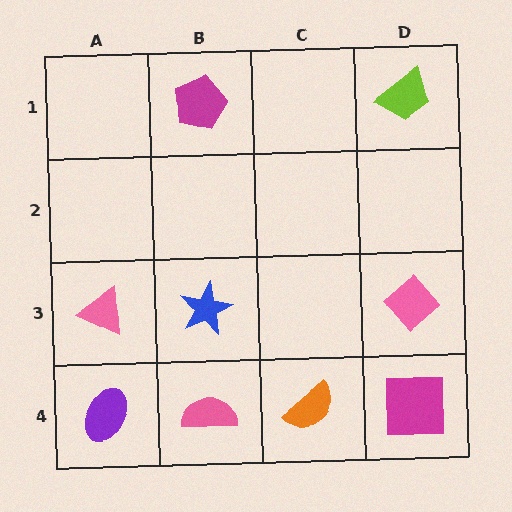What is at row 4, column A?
A purple ellipse.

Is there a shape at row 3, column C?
No, that cell is empty.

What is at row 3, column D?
A pink diamond.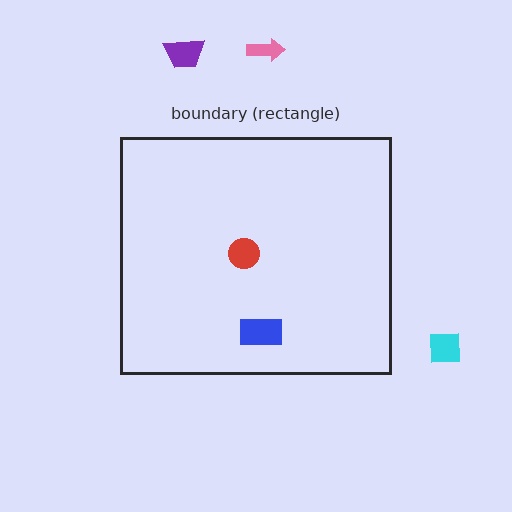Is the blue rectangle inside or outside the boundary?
Inside.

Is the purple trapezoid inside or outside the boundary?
Outside.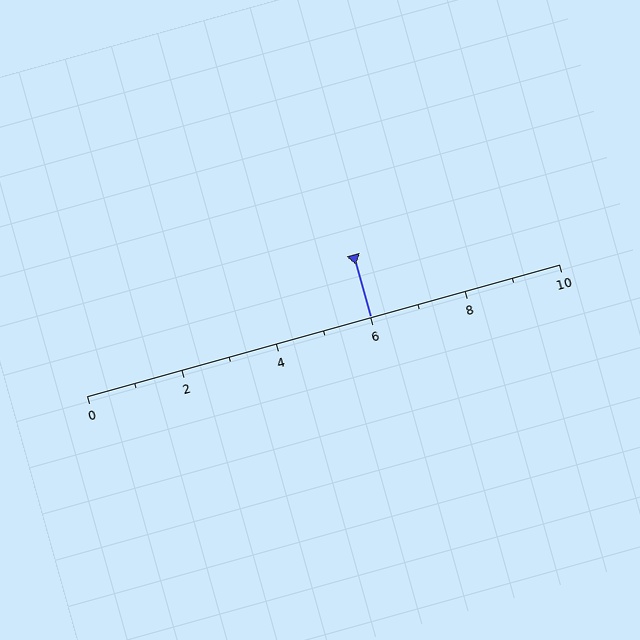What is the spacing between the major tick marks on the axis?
The major ticks are spaced 2 apart.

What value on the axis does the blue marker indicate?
The marker indicates approximately 6.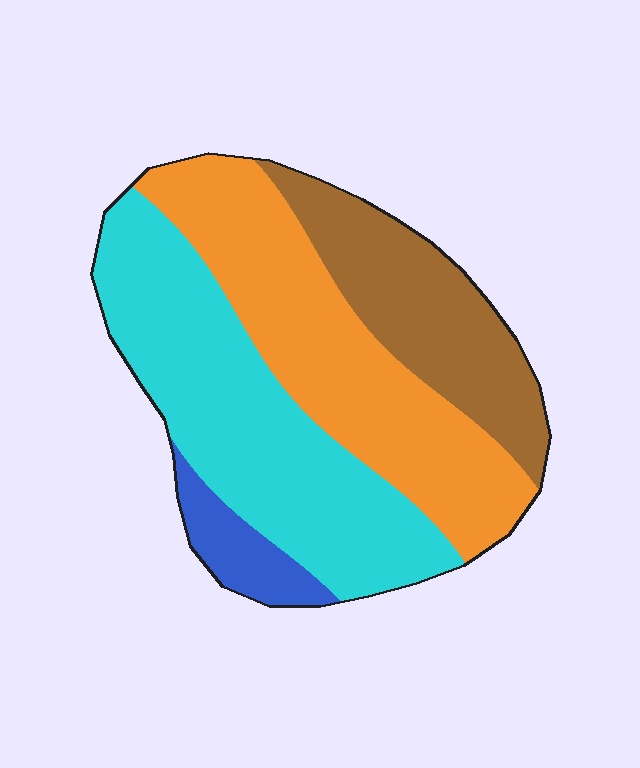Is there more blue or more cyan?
Cyan.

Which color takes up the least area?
Blue, at roughly 5%.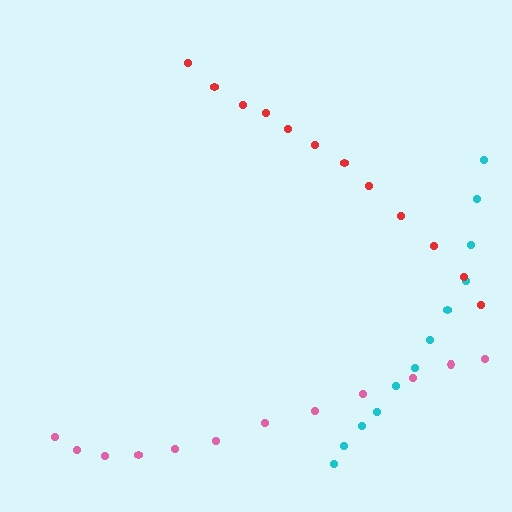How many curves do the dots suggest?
There are 3 distinct paths.